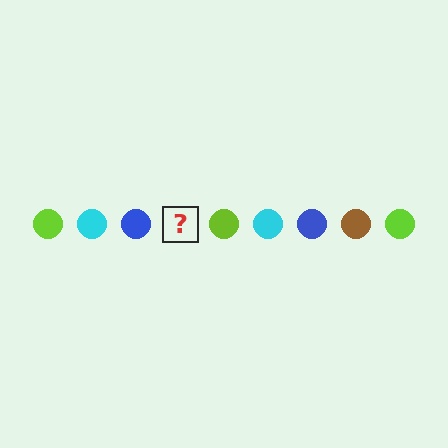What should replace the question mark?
The question mark should be replaced with a brown circle.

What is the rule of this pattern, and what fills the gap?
The rule is that the pattern cycles through lime, cyan, blue, brown circles. The gap should be filled with a brown circle.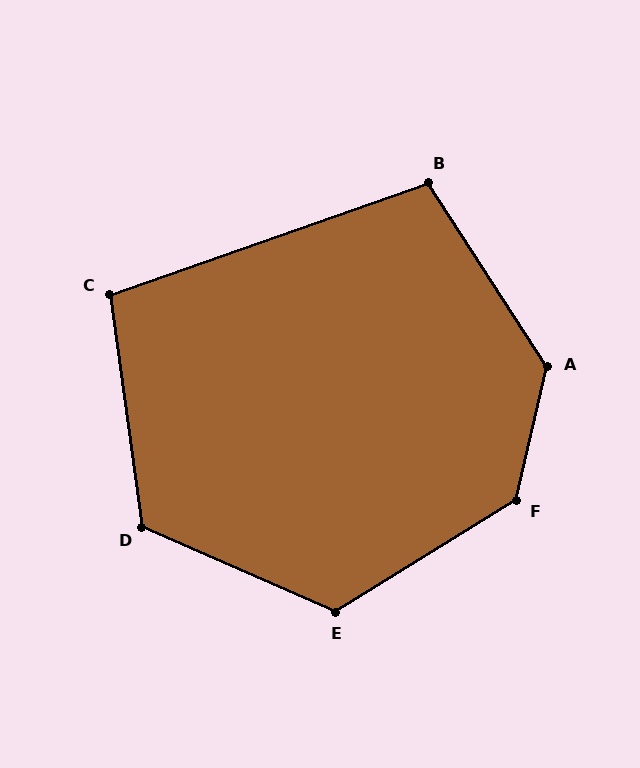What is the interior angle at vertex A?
Approximately 134 degrees (obtuse).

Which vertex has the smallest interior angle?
C, at approximately 101 degrees.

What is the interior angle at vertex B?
Approximately 104 degrees (obtuse).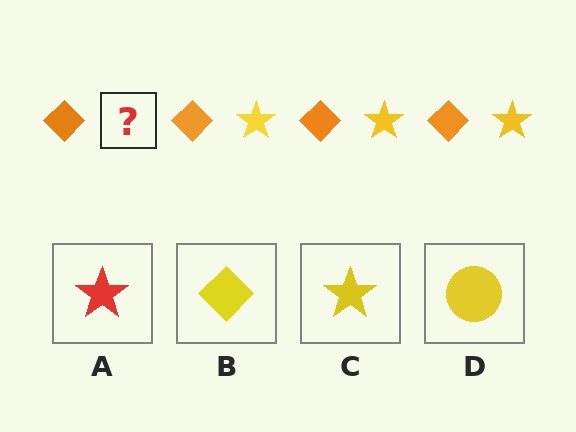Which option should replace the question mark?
Option C.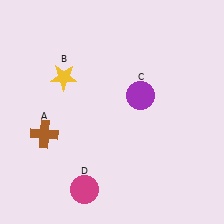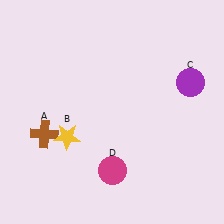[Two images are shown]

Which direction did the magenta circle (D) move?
The magenta circle (D) moved right.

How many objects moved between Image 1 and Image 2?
3 objects moved between the two images.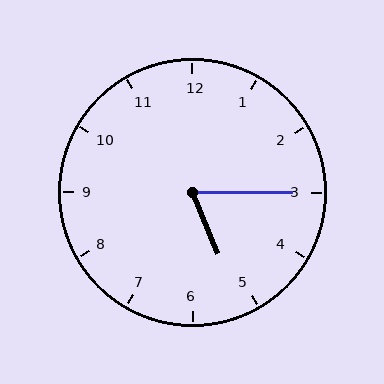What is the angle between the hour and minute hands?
Approximately 68 degrees.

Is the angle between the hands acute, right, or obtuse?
It is acute.